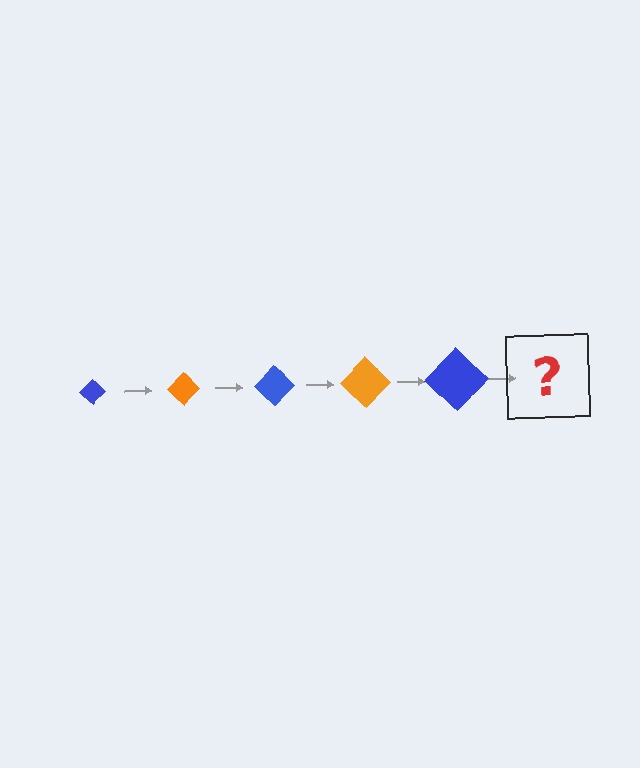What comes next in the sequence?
The next element should be an orange diamond, larger than the previous one.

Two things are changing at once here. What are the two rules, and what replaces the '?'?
The two rules are that the diamond grows larger each step and the color cycles through blue and orange. The '?' should be an orange diamond, larger than the previous one.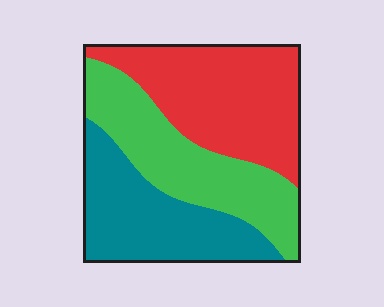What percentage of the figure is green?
Green takes up about one third (1/3) of the figure.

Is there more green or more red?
Red.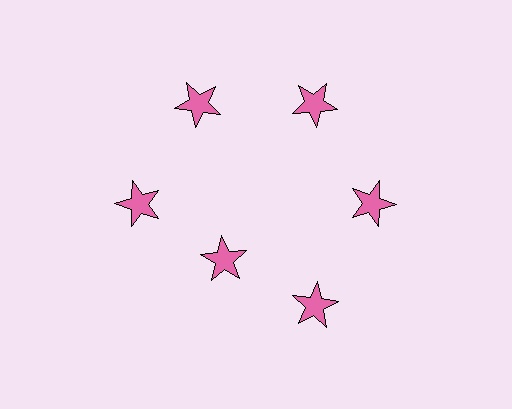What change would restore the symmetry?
The symmetry would be restored by moving it outward, back onto the ring so that all 6 stars sit at equal angles and equal distance from the center.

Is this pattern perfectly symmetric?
No. The 6 pink stars are arranged in a ring, but one element near the 7 o'clock position is pulled inward toward the center, breaking the 6-fold rotational symmetry.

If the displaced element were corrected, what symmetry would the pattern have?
It would have 6-fold rotational symmetry — the pattern would map onto itself every 60 degrees.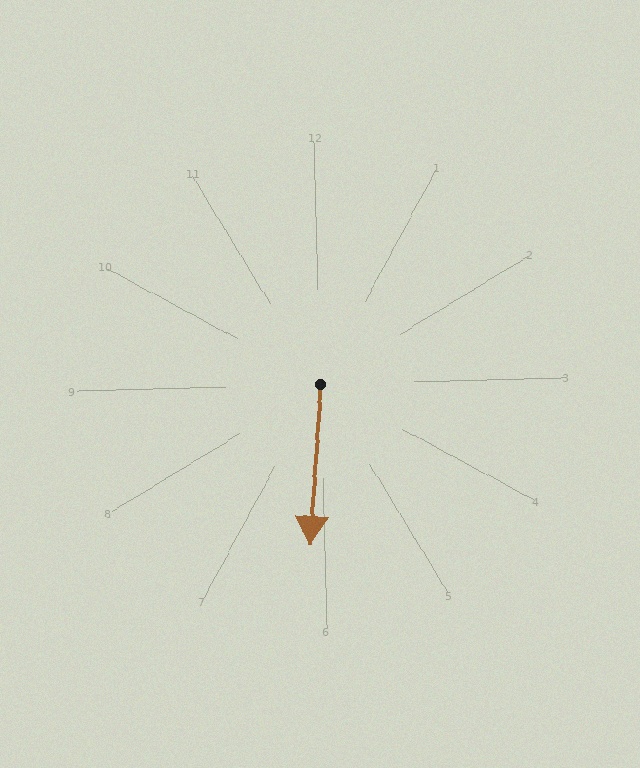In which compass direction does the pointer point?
South.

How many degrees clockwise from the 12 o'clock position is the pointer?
Approximately 185 degrees.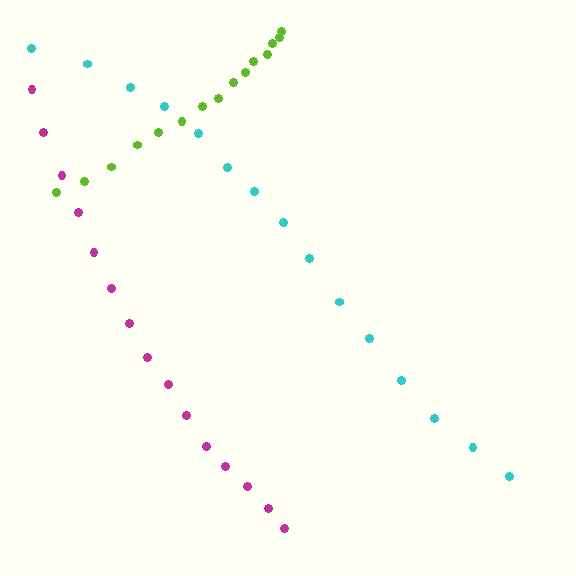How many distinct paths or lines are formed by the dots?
There are 3 distinct paths.